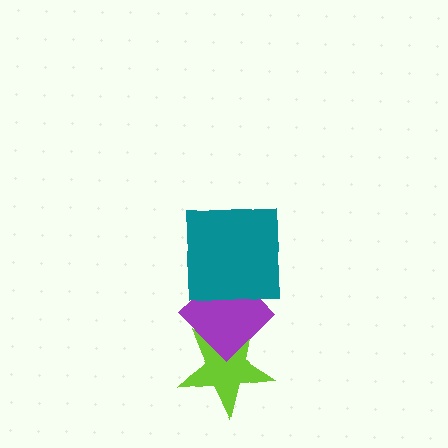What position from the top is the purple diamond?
The purple diamond is 2nd from the top.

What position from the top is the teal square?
The teal square is 1st from the top.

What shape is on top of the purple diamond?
The teal square is on top of the purple diamond.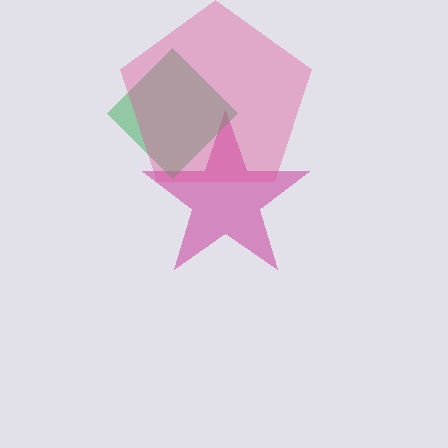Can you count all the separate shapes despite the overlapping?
Yes, there are 3 separate shapes.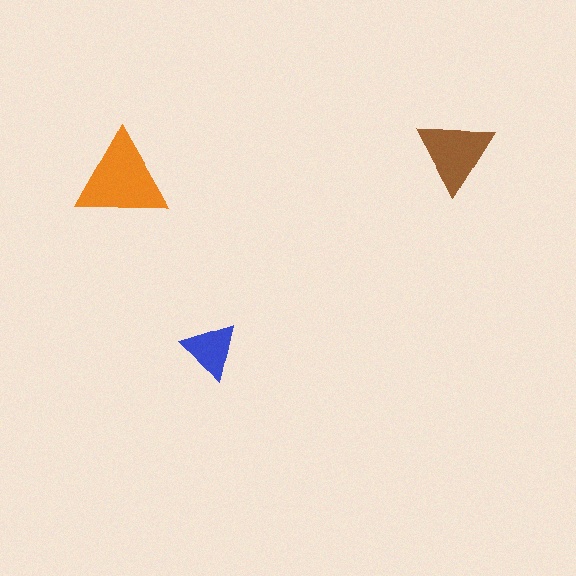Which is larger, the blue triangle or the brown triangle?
The brown one.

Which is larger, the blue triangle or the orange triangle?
The orange one.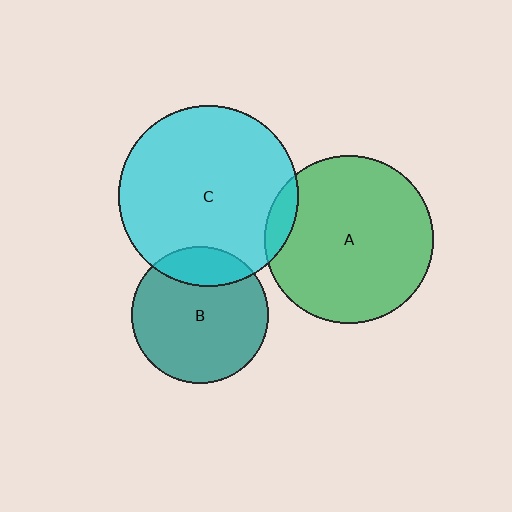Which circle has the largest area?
Circle C (cyan).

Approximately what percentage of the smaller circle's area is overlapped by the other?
Approximately 10%.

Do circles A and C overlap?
Yes.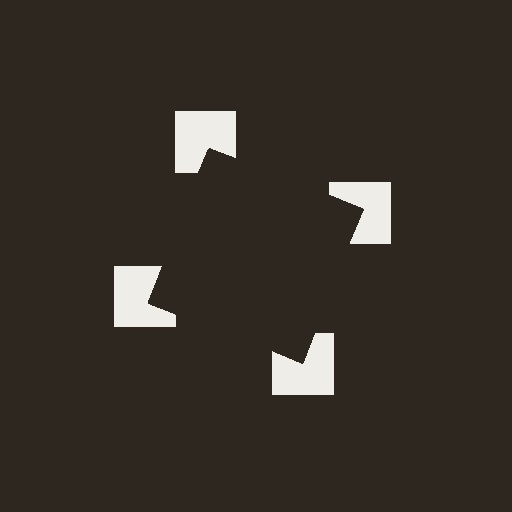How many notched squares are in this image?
There are 4 — one at each vertex of the illusory square.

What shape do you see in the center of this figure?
An illusory square — its edges are inferred from the aligned wedge cuts in the notched squares, not physically drawn.